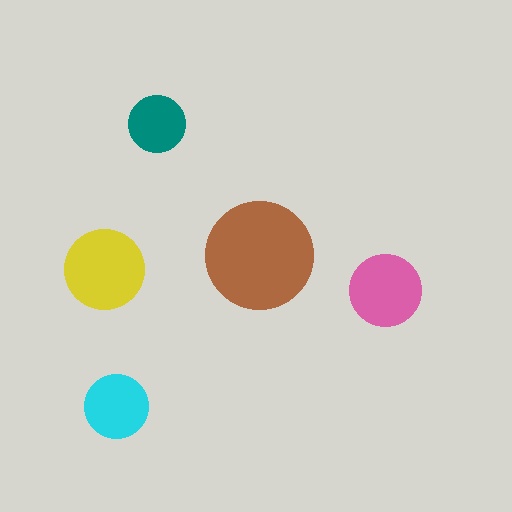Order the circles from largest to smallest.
the brown one, the yellow one, the pink one, the cyan one, the teal one.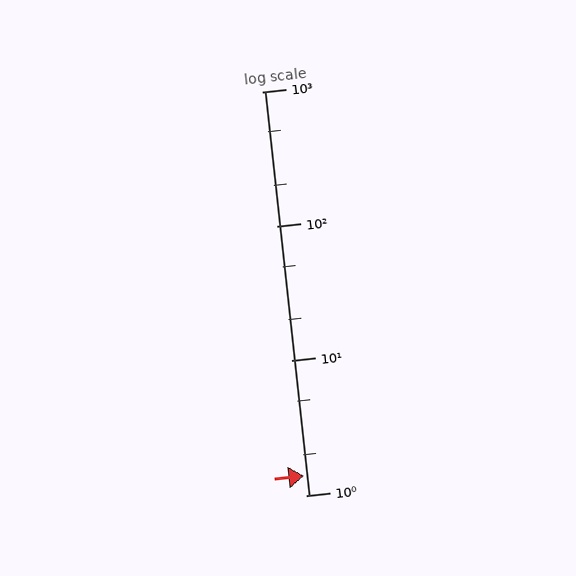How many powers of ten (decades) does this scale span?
The scale spans 3 decades, from 1 to 1000.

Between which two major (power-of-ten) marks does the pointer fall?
The pointer is between 1 and 10.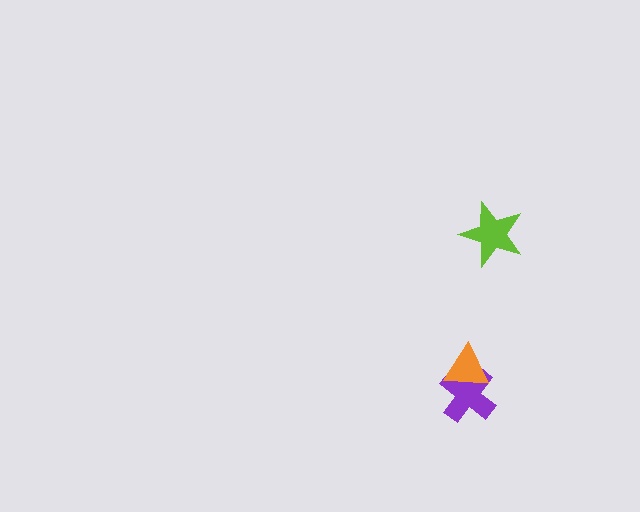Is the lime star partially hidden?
No, no other shape covers it.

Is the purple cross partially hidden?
Yes, it is partially covered by another shape.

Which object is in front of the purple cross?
The orange triangle is in front of the purple cross.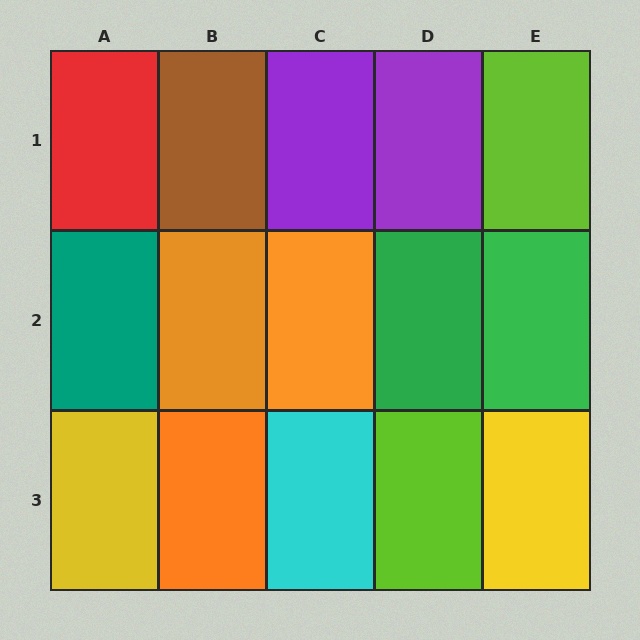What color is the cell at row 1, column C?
Purple.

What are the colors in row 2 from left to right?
Teal, orange, orange, green, green.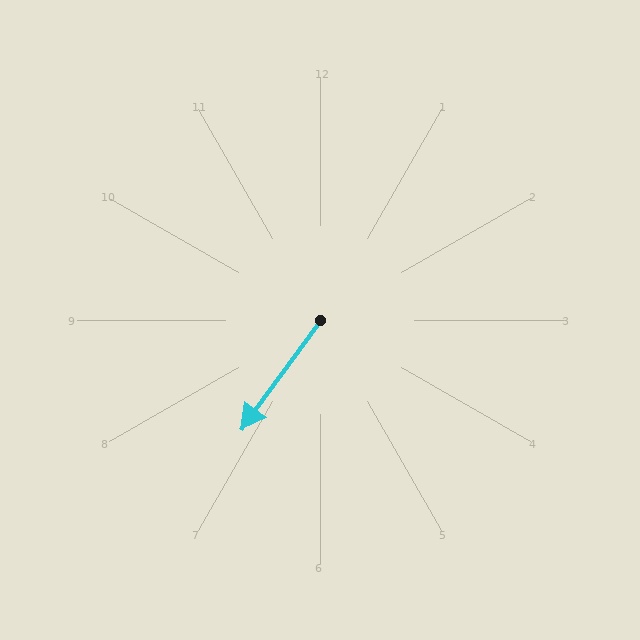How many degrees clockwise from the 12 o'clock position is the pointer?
Approximately 216 degrees.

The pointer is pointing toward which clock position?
Roughly 7 o'clock.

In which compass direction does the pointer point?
Southwest.